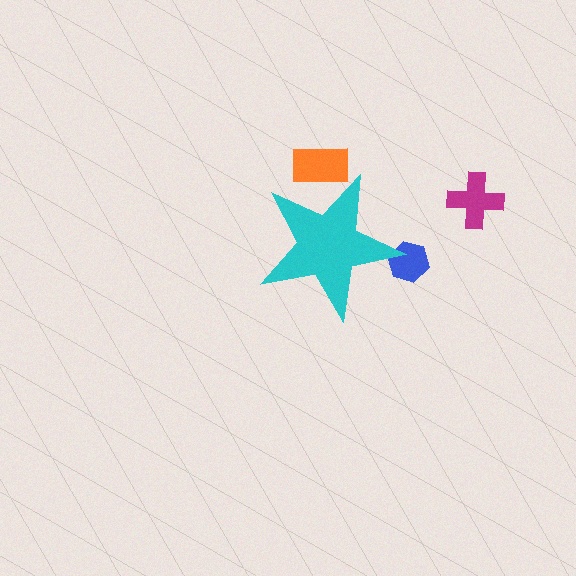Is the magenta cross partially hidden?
No, the magenta cross is fully visible.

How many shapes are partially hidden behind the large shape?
2 shapes are partially hidden.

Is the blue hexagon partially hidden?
Yes, the blue hexagon is partially hidden behind the cyan star.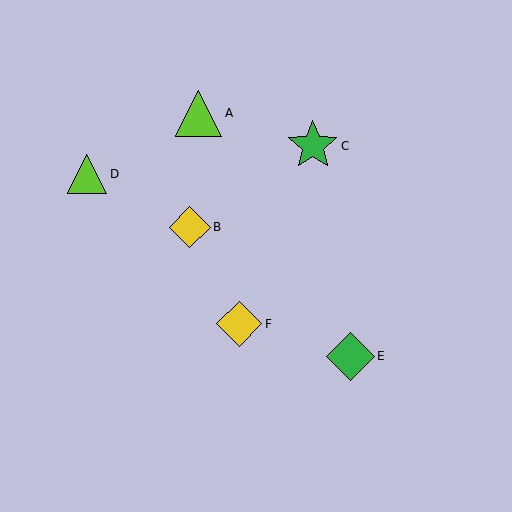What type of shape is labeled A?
Shape A is a lime triangle.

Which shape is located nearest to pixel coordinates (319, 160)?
The green star (labeled C) at (313, 146) is nearest to that location.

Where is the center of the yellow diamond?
The center of the yellow diamond is at (239, 324).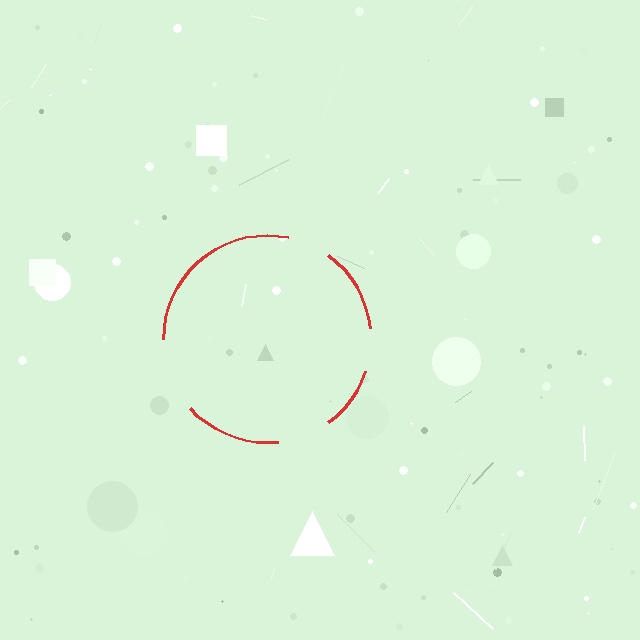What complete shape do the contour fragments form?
The contour fragments form a circle.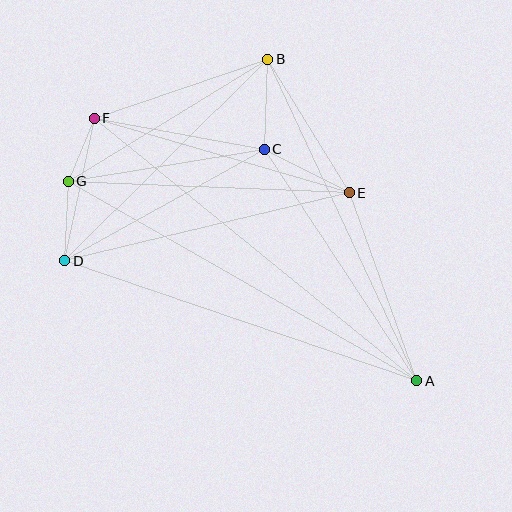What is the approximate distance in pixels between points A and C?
The distance between A and C is approximately 277 pixels.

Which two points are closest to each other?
Points F and G are closest to each other.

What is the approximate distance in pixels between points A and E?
The distance between A and E is approximately 200 pixels.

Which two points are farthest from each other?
Points A and F are farthest from each other.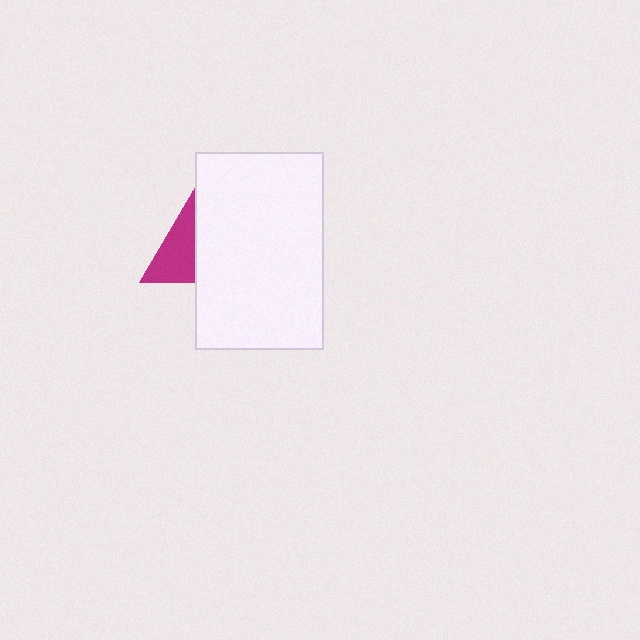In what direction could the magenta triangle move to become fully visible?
The magenta triangle could move left. That would shift it out from behind the white rectangle entirely.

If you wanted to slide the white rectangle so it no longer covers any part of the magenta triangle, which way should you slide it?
Slide it right — that is the most direct way to separate the two shapes.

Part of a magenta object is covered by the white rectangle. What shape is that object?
It is a triangle.